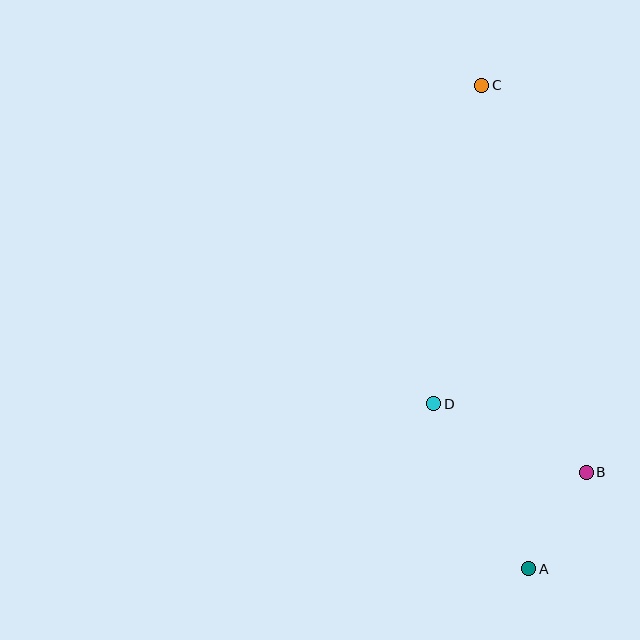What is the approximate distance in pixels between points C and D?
The distance between C and D is approximately 322 pixels.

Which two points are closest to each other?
Points A and B are closest to each other.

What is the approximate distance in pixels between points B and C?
The distance between B and C is approximately 400 pixels.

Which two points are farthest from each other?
Points A and C are farthest from each other.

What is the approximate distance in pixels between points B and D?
The distance between B and D is approximately 167 pixels.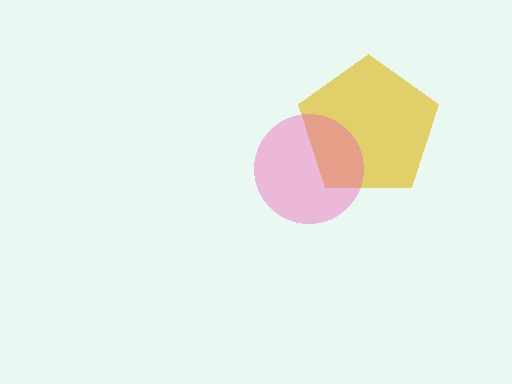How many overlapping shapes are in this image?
There are 2 overlapping shapes in the image.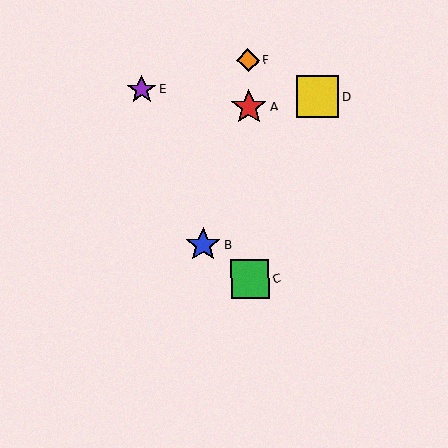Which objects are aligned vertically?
Objects A, C, F are aligned vertically.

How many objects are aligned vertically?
3 objects (A, C, F) are aligned vertically.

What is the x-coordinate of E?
Object E is at x≈141.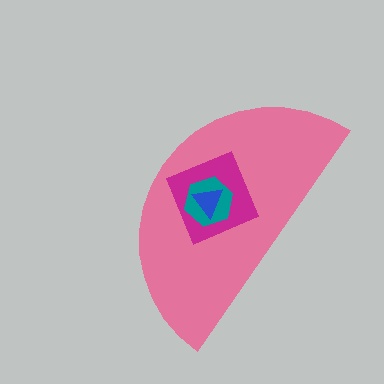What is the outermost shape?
The pink semicircle.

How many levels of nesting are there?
4.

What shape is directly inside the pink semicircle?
The magenta square.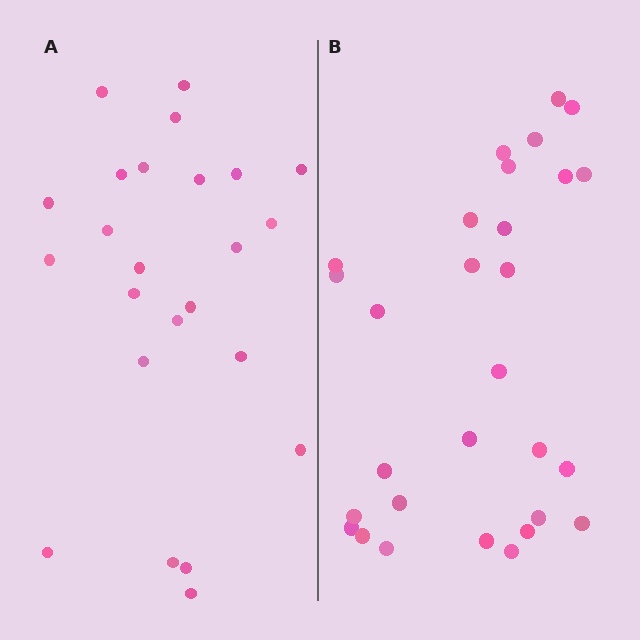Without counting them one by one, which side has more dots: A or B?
Region B (the right region) has more dots.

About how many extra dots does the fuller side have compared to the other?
Region B has about 5 more dots than region A.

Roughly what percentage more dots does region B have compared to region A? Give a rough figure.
About 20% more.